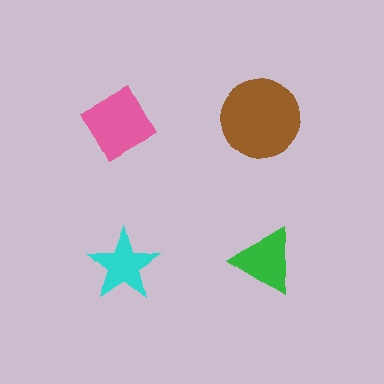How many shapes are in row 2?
2 shapes.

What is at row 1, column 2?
A brown circle.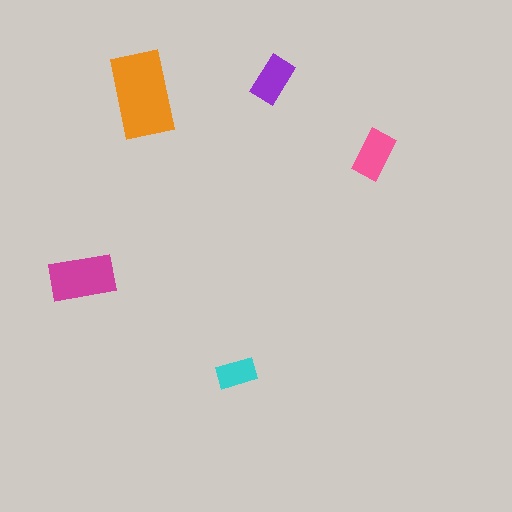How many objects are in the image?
There are 5 objects in the image.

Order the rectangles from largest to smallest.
the orange one, the magenta one, the pink one, the purple one, the cyan one.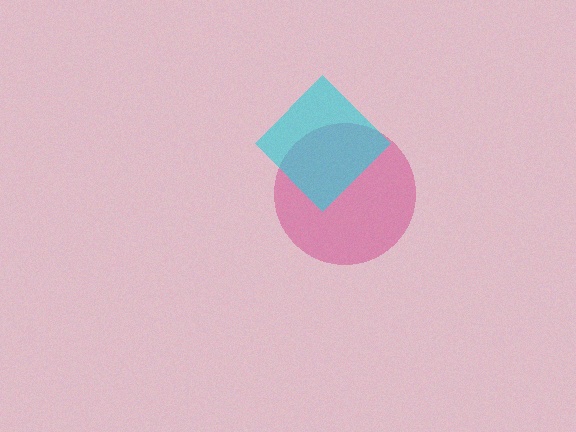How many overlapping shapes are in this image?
There are 2 overlapping shapes in the image.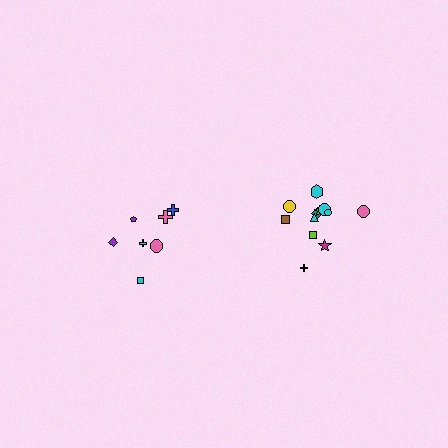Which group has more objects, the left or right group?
The right group.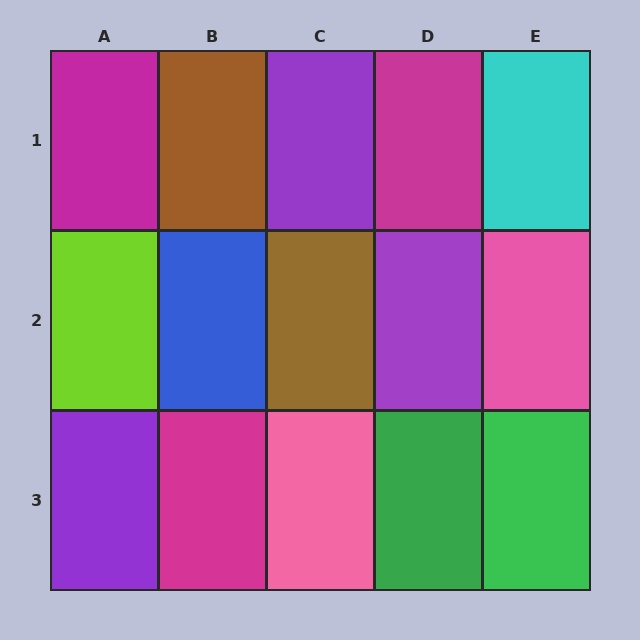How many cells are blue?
1 cell is blue.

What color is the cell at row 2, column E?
Pink.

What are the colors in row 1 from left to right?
Magenta, brown, purple, magenta, cyan.